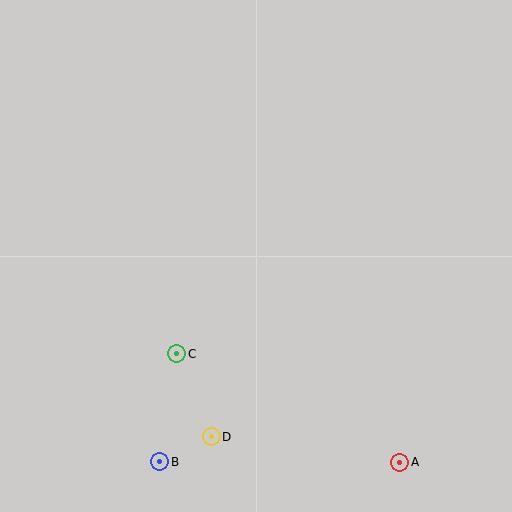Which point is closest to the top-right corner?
Point A is closest to the top-right corner.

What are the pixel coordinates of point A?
Point A is at (400, 462).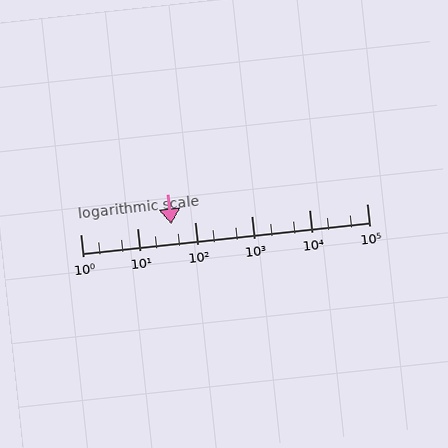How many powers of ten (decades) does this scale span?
The scale spans 5 decades, from 1 to 100000.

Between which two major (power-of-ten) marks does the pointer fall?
The pointer is between 10 and 100.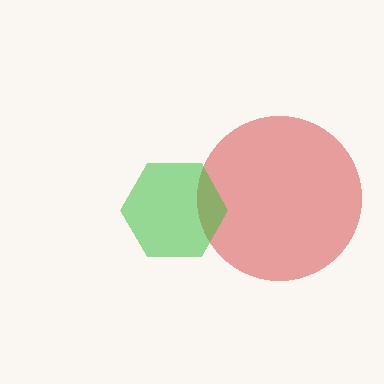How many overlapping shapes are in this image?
There are 2 overlapping shapes in the image.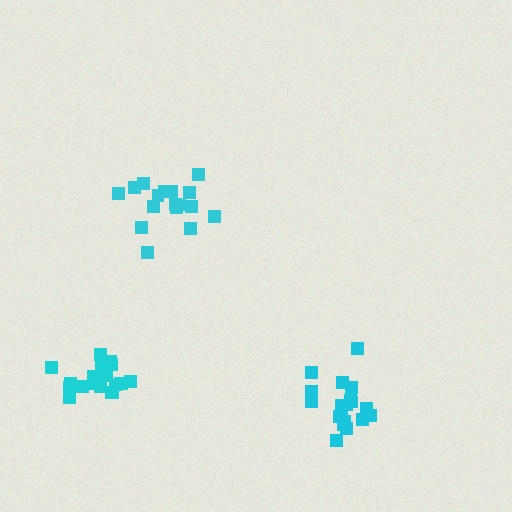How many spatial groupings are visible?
There are 3 spatial groupings.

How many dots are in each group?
Group 1: 20 dots, Group 2: 17 dots, Group 3: 20 dots (57 total).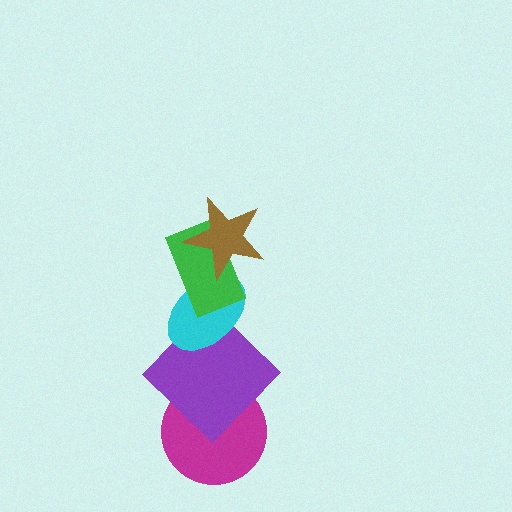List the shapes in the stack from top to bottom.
From top to bottom: the brown star, the green rectangle, the cyan ellipse, the purple diamond, the magenta circle.